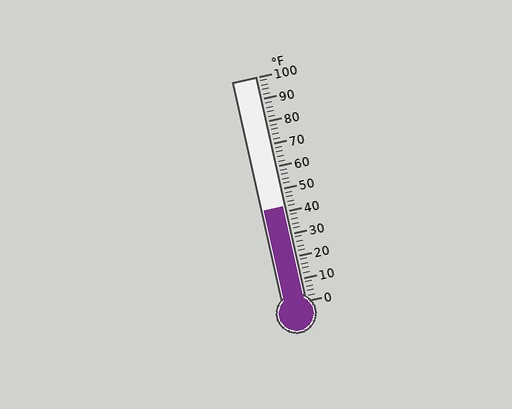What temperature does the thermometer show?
The thermometer shows approximately 42°F.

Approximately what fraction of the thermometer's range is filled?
The thermometer is filled to approximately 40% of its range.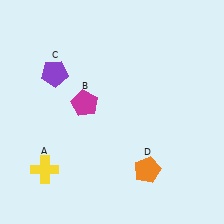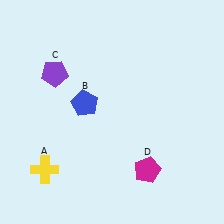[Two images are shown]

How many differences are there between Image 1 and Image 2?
There are 2 differences between the two images.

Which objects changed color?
B changed from magenta to blue. D changed from orange to magenta.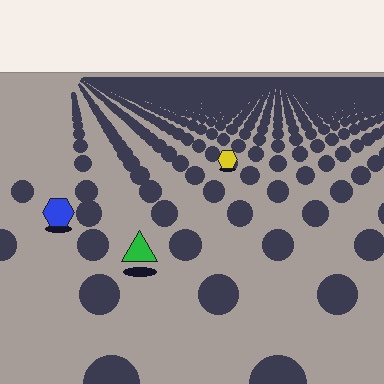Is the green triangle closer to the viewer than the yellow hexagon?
Yes. The green triangle is closer — you can tell from the texture gradient: the ground texture is coarser near it.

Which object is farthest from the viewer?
The yellow hexagon is farthest from the viewer. It appears smaller and the ground texture around it is denser.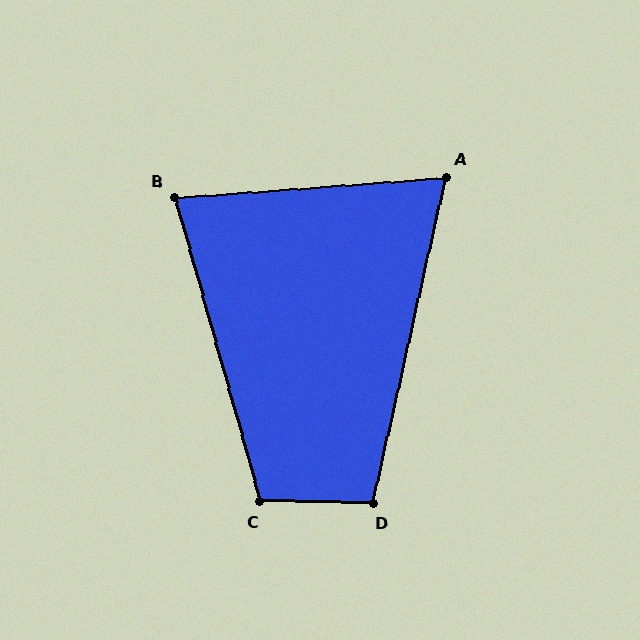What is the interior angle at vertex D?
Approximately 101 degrees (obtuse).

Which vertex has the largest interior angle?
C, at approximately 107 degrees.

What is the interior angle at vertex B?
Approximately 79 degrees (acute).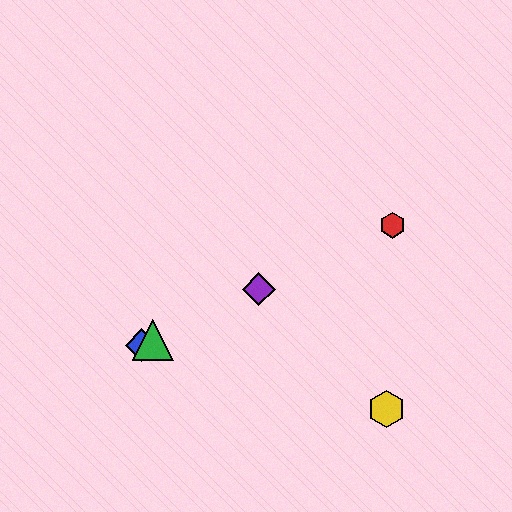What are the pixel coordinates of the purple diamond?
The purple diamond is at (259, 289).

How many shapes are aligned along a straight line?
4 shapes (the red hexagon, the blue diamond, the green triangle, the purple diamond) are aligned along a straight line.